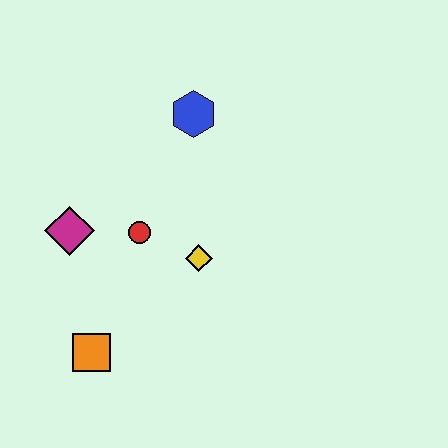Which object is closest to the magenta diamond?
The red circle is closest to the magenta diamond.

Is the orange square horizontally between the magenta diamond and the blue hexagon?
Yes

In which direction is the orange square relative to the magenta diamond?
The orange square is below the magenta diamond.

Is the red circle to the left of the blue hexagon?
Yes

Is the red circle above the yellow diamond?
Yes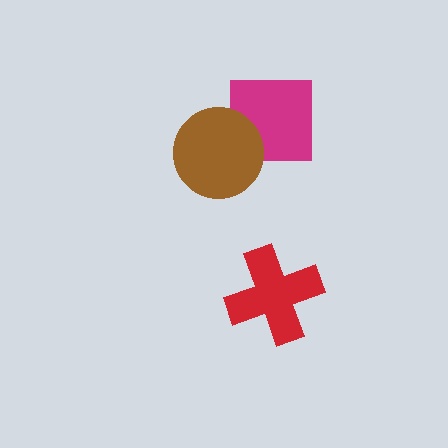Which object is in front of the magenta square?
The brown circle is in front of the magenta square.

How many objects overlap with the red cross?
0 objects overlap with the red cross.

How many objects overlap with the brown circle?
1 object overlaps with the brown circle.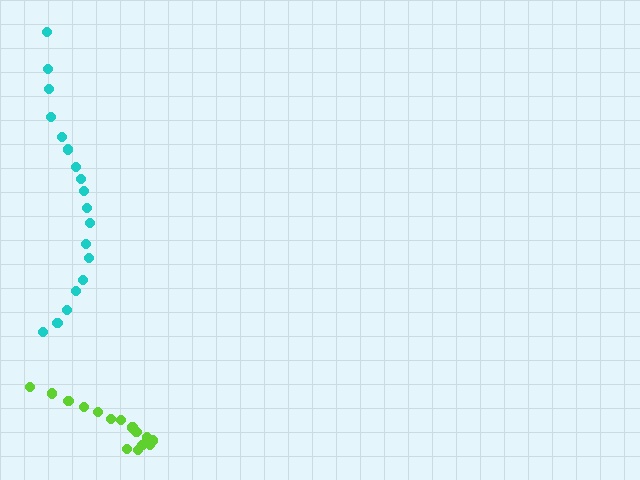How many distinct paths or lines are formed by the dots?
There are 2 distinct paths.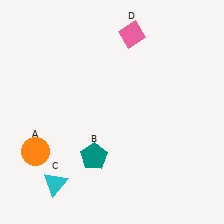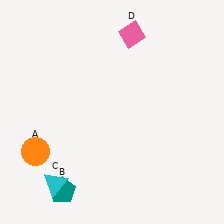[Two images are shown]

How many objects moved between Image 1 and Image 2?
1 object moved between the two images.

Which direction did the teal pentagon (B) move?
The teal pentagon (B) moved down.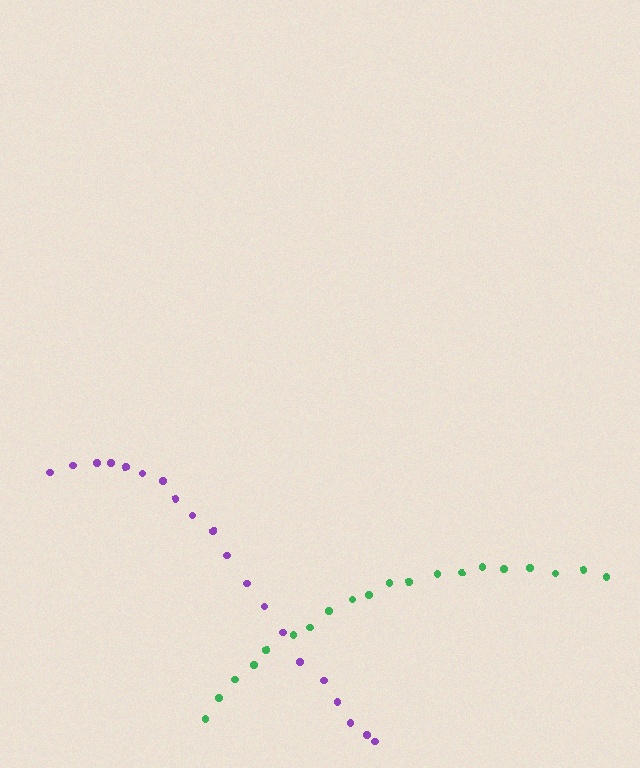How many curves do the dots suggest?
There are 2 distinct paths.